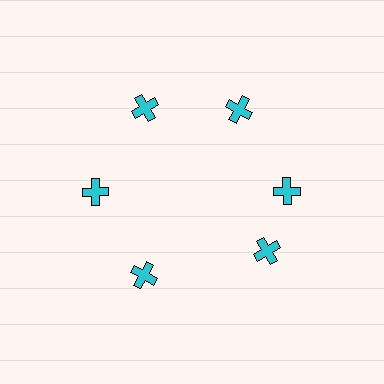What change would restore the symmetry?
The symmetry would be restored by rotating it back into even spacing with its neighbors so that all 6 crosses sit at equal angles and equal distance from the center.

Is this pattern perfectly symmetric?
No. The 6 cyan crosses are arranged in a ring, but one element near the 5 o'clock position is rotated out of alignment along the ring, breaking the 6-fold rotational symmetry.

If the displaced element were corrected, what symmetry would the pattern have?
It would have 6-fold rotational symmetry — the pattern would map onto itself every 60 degrees.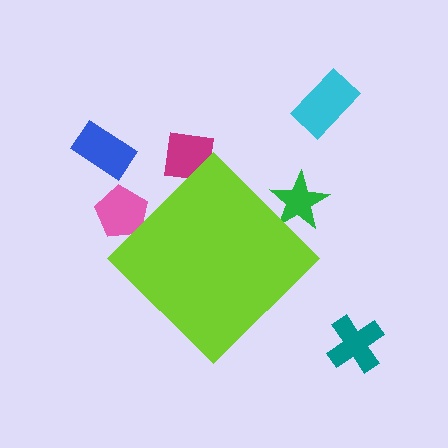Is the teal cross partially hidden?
No, the teal cross is fully visible.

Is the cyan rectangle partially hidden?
No, the cyan rectangle is fully visible.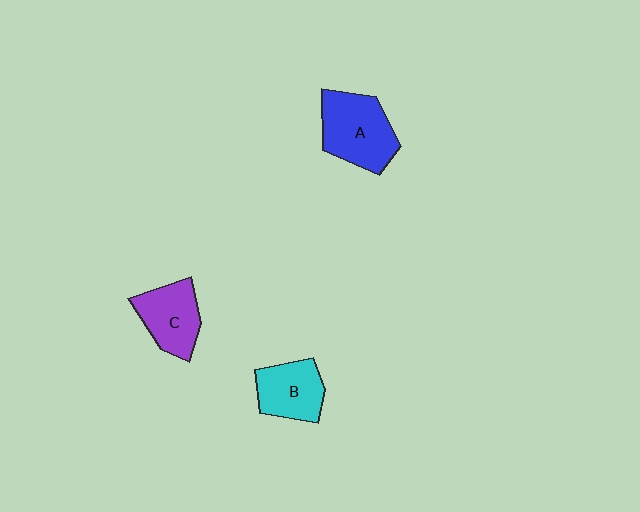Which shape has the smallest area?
Shape B (cyan).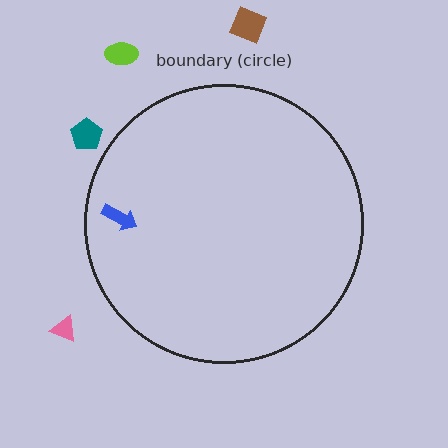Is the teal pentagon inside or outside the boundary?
Outside.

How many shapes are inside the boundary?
1 inside, 4 outside.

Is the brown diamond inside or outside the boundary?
Outside.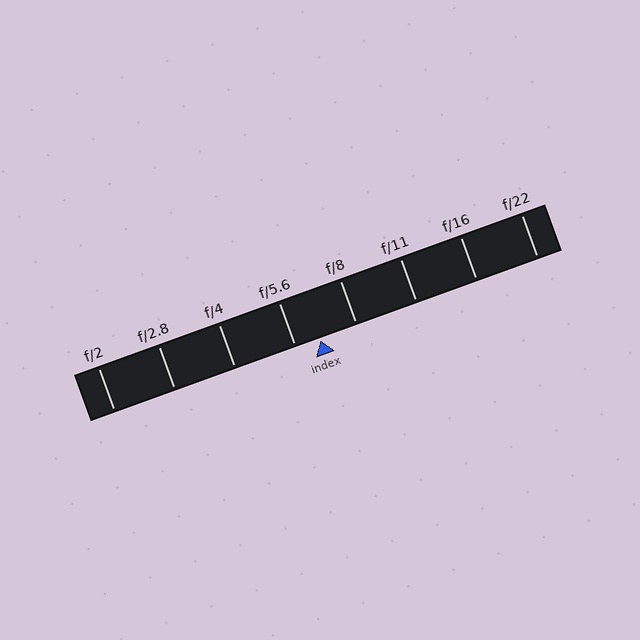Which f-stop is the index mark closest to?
The index mark is closest to f/5.6.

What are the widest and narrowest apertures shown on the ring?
The widest aperture shown is f/2 and the narrowest is f/22.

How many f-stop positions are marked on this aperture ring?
There are 8 f-stop positions marked.